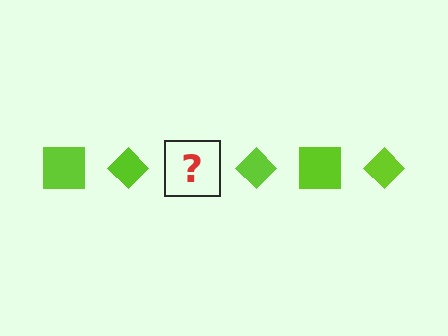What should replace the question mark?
The question mark should be replaced with a lime square.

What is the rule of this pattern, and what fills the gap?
The rule is that the pattern cycles through square, diamond shapes in lime. The gap should be filled with a lime square.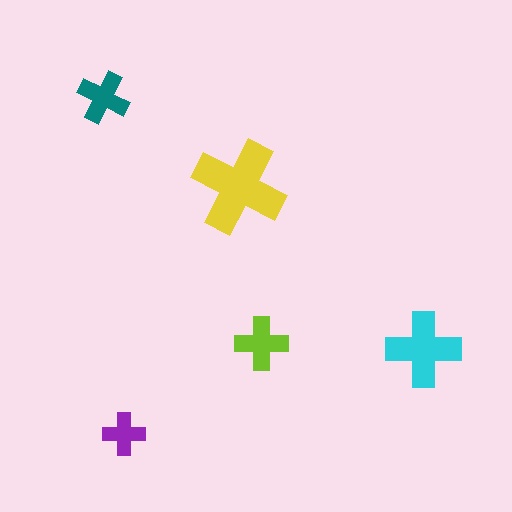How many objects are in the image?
There are 5 objects in the image.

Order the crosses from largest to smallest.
the yellow one, the cyan one, the lime one, the teal one, the purple one.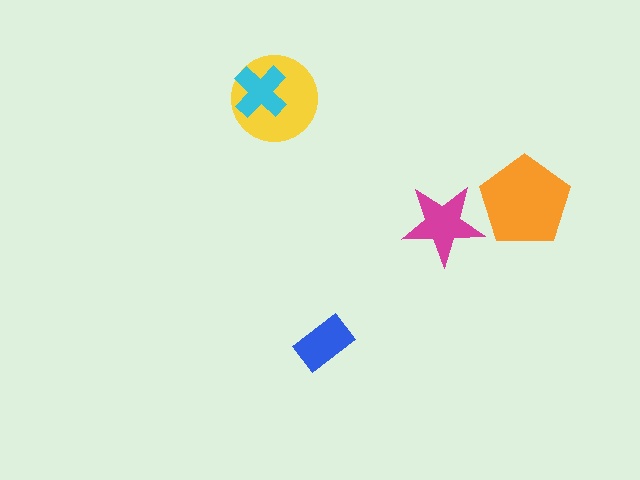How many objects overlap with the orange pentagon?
0 objects overlap with the orange pentagon.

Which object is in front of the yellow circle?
The cyan cross is in front of the yellow circle.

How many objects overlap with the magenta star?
0 objects overlap with the magenta star.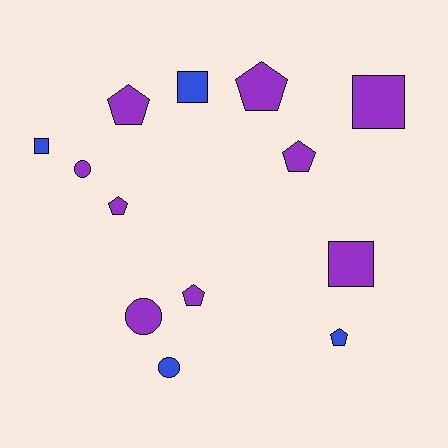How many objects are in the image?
There are 13 objects.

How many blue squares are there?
There are 2 blue squares.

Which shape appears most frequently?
Pentagon, with 6 objects.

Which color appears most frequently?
Purple, with 9 objects.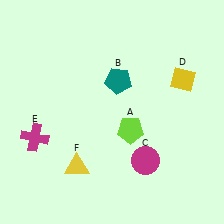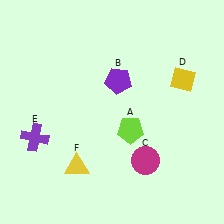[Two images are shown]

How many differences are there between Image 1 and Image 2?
There are 2 differences between the two images.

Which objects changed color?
B changed from teal to purple. E changed from magenta to purple.